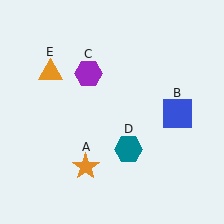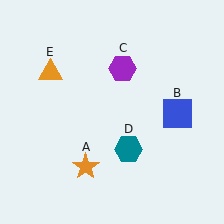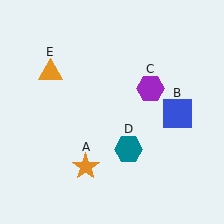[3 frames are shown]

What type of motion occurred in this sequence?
The purple hexagon (object C) rotated clockwise around the center of the scene.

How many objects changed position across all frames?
1 object changed position: purple hexagon (object C).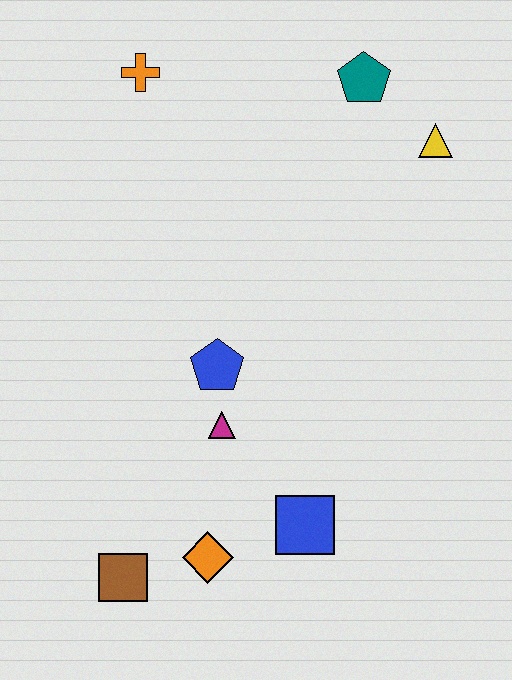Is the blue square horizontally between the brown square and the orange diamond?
No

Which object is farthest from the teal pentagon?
The brown square is farthest from the teal pentagon.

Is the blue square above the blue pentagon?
No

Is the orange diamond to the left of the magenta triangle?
Yes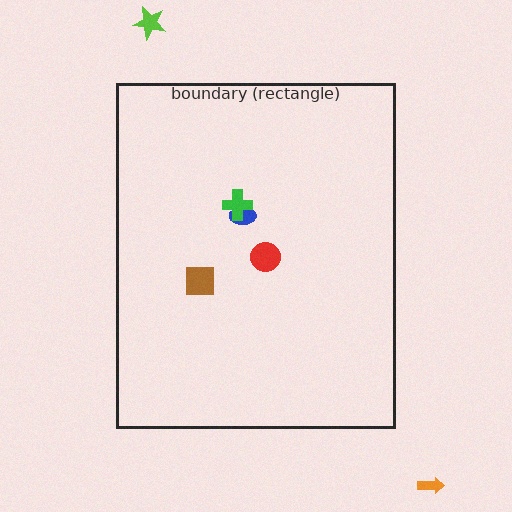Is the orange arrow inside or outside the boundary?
Outside.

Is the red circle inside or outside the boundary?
Inside.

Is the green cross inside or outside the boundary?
Inside.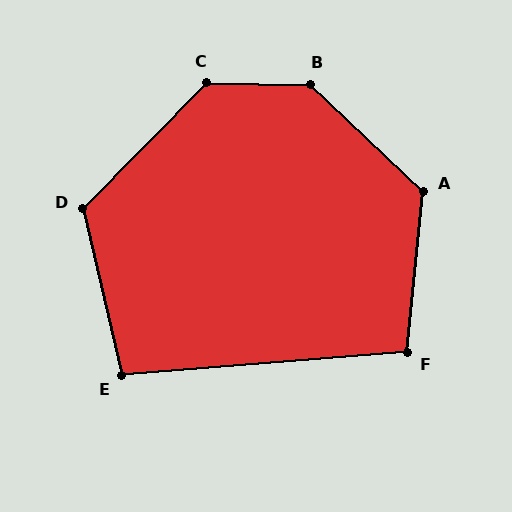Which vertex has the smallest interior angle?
E, at approximately 99 degrees.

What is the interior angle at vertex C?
Approximately 134 degrees (obtuse).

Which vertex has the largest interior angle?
B, at approximately 138 degrees.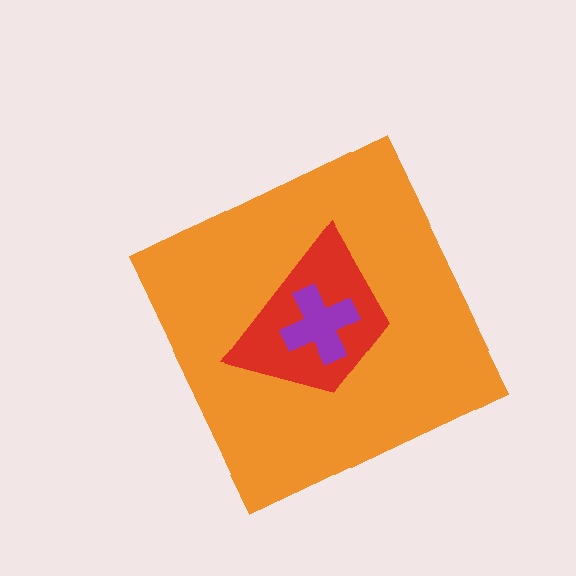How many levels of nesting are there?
3.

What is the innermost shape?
The purple cross.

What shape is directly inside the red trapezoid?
The purple cross.